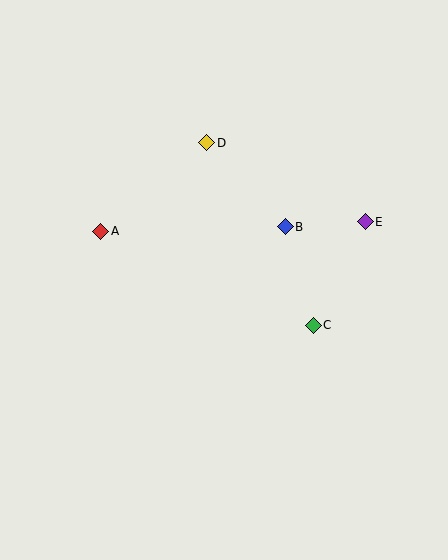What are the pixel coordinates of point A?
Point A is at (101, 231).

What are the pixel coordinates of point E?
Point E is at (365, 222).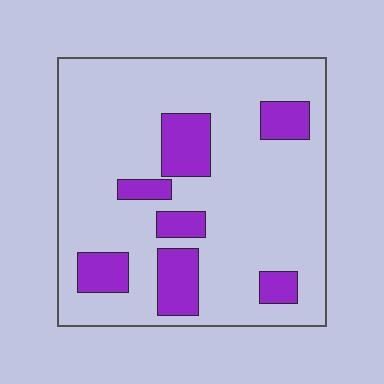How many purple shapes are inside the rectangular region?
7.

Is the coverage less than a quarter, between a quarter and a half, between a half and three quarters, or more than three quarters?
Less than a quarter.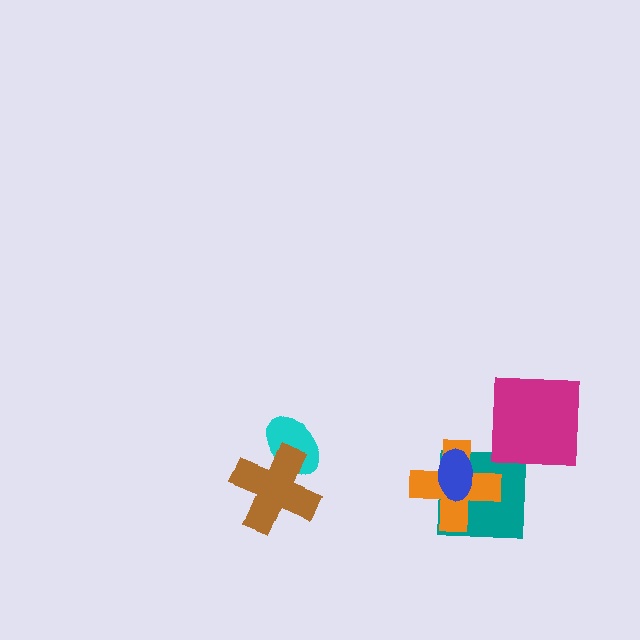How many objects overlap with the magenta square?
0 objects overlap with the magenta square.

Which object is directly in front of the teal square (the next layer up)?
The orange cross is directly in front of the teal square.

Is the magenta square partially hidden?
No, no other shape covers it.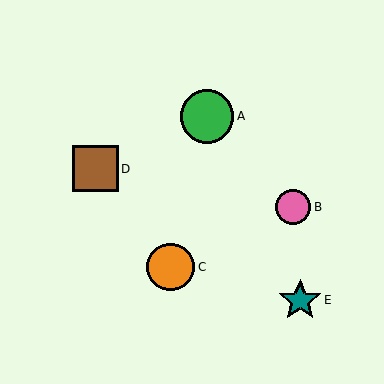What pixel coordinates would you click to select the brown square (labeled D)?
Click at (95, 169) to select the brown square D.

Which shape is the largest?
The green circle (labeled A) is the largest.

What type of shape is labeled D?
Shape D is a brown square.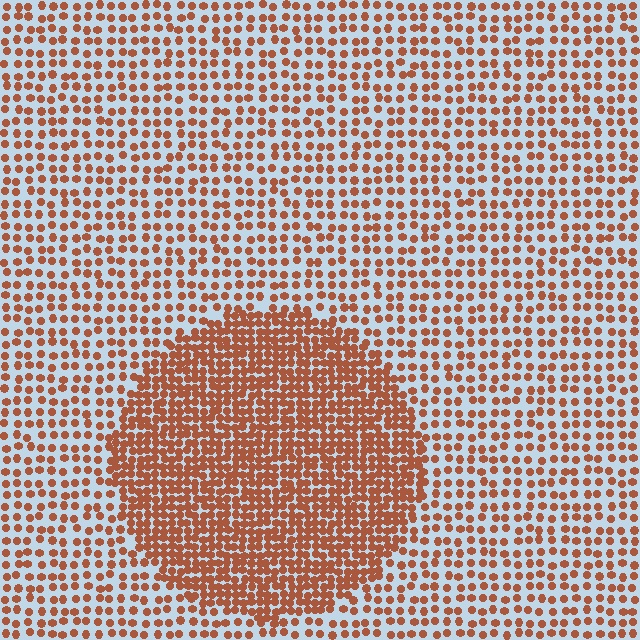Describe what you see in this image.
The image contains small brown elements arranged at two different densities. A circle-shaped region is visible where the elements are more densely packed than the surrounding area.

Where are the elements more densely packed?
The elements are more densely packed inside the circle boundary.